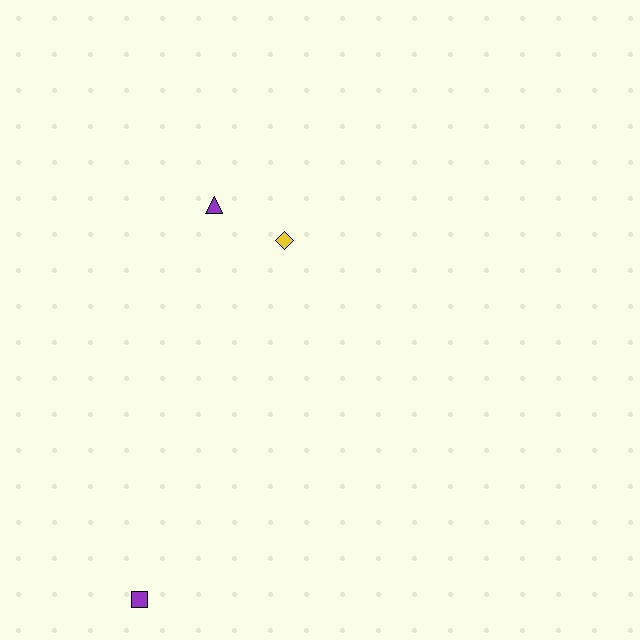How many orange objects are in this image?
There are no orange objects.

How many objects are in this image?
There are 3 objects.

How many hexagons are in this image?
There are no hexagons.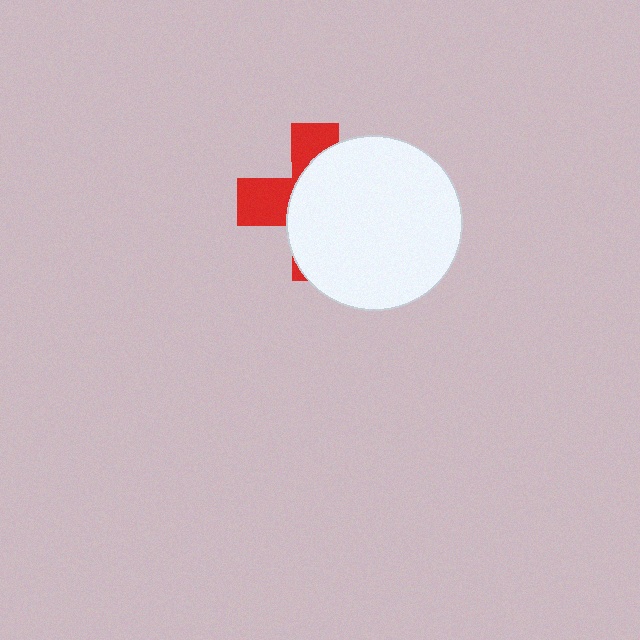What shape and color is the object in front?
The object in front is a white circle.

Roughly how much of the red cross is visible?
A small part of it is visible (roughly 35%).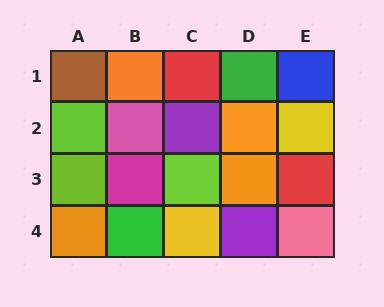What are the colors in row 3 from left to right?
Lime, magenta, lime, orange, red.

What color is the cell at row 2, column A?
Lime.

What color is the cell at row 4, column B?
Green.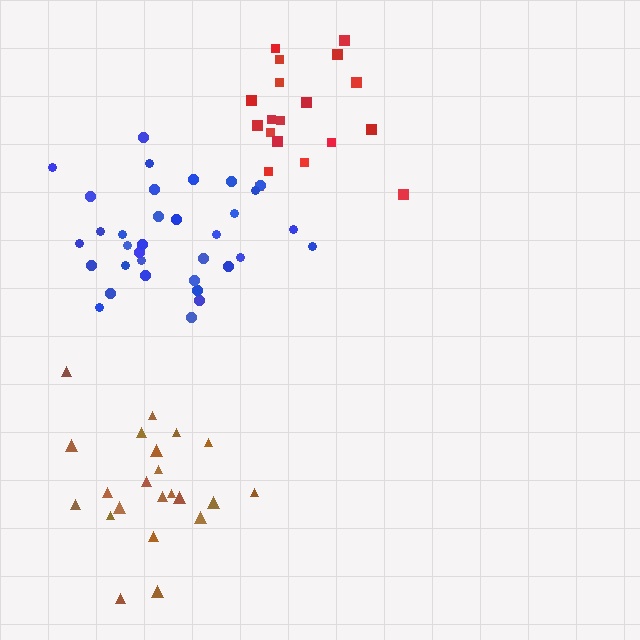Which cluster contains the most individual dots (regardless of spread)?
Blue (34).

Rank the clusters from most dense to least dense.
blue, red, brown.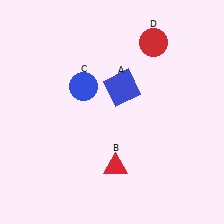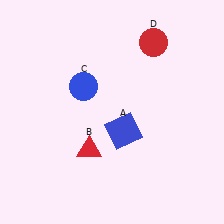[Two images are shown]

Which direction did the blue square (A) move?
The blue square (A) moved down.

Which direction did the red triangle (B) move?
The red triangle (B) moved left.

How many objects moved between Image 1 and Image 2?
2 objects moved between the two images.